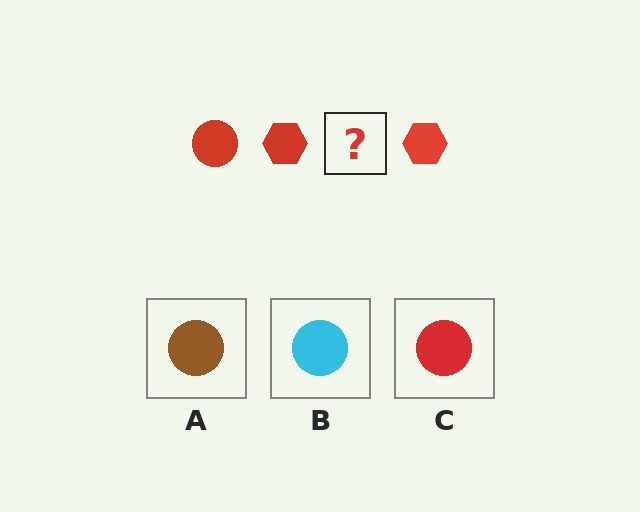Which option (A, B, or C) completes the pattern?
C.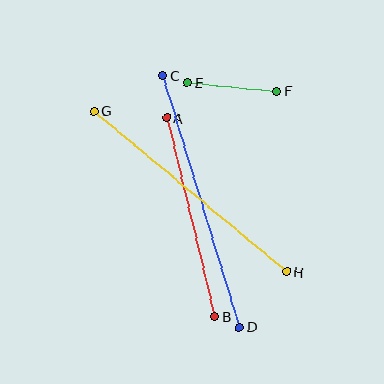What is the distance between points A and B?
The distance is approximately 204 pixels.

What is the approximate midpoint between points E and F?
The midpoint is at approximately (232, 87) pixels.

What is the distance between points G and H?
The distance is approximately 251 pixels.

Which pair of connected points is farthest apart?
Points C and D are farthest apart.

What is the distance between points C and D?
The distance is approximately 263 pixels.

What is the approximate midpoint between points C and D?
The midpoint is at approximately (201, 201) pixels.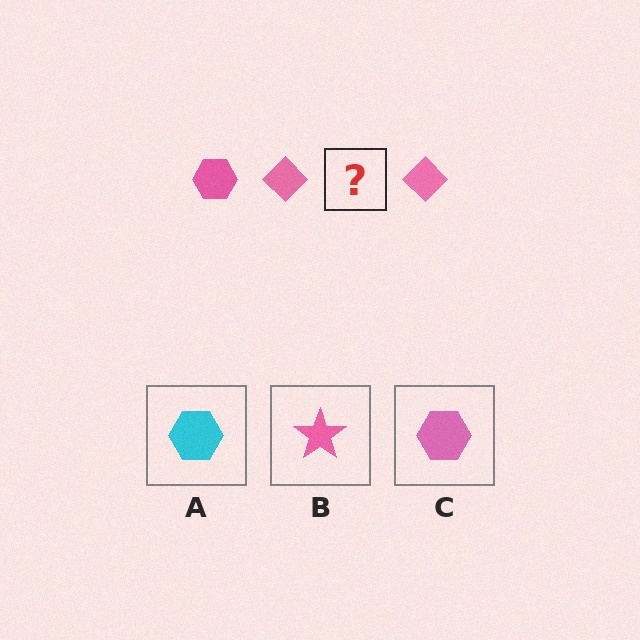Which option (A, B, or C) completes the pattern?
C.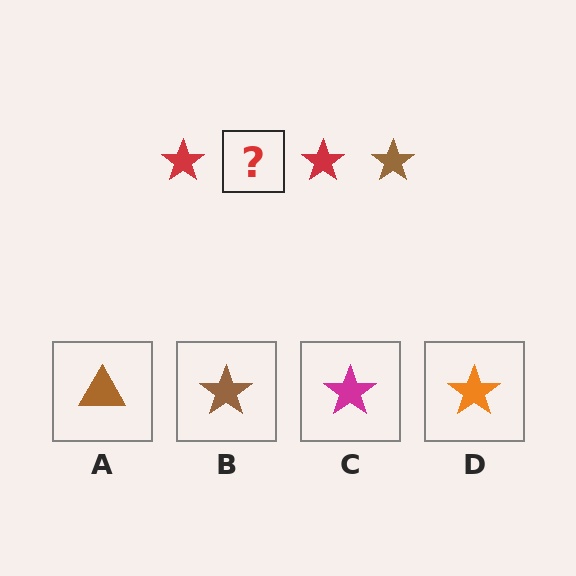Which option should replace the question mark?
Option B.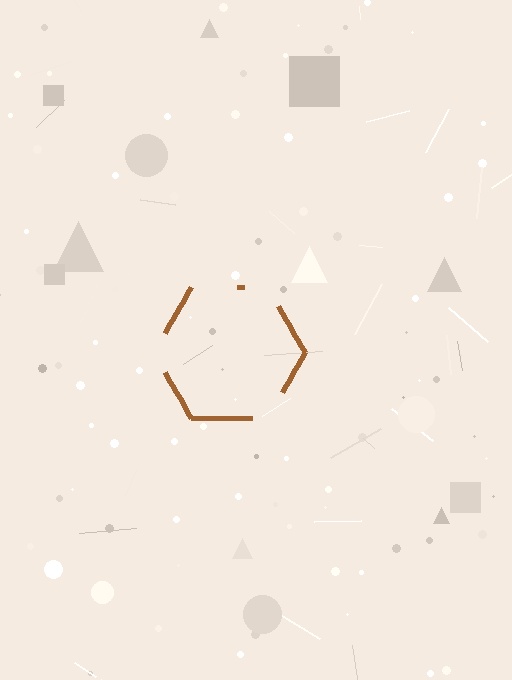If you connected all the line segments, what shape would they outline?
They would outline a hexagon.